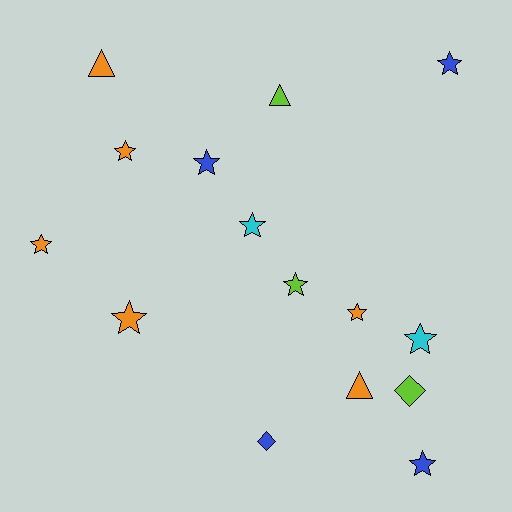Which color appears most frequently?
Orange, with 6 objects.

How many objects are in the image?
There are 15 objects.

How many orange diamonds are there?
There are no orange diamonds.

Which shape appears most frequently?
Star, with 10 objects.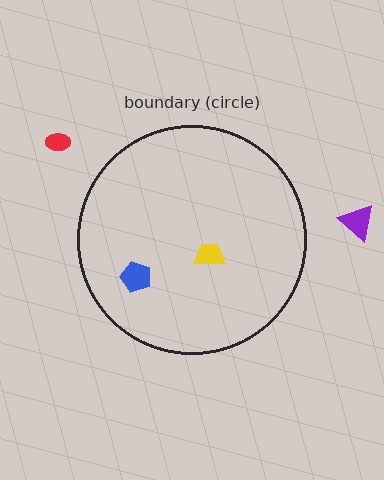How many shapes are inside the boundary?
2 inside, 2 outside.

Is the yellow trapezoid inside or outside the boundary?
Inside.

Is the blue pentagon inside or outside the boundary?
Inside.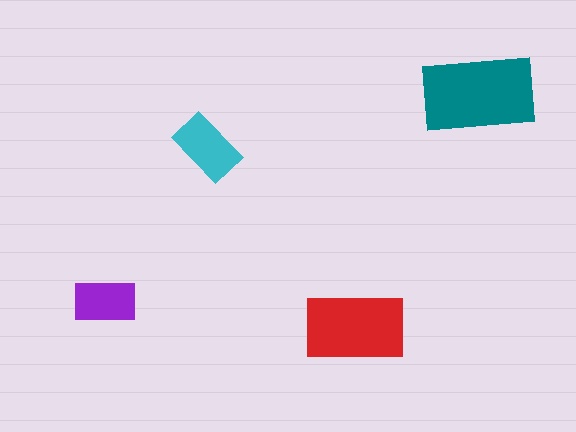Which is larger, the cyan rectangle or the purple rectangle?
The cyan one.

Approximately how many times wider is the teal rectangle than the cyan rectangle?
About 1.5 times wider.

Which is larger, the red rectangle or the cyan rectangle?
The red one.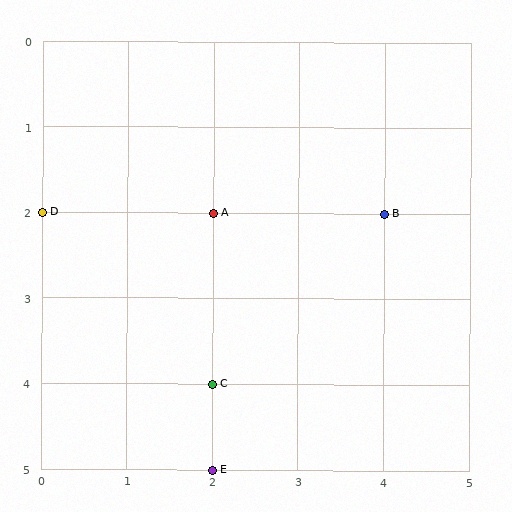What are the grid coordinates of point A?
Point A is at grid coordinates (2, 2).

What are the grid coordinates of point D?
Point D is at grid coordinates (0, 2).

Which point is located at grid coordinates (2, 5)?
Point E is at (2, 5).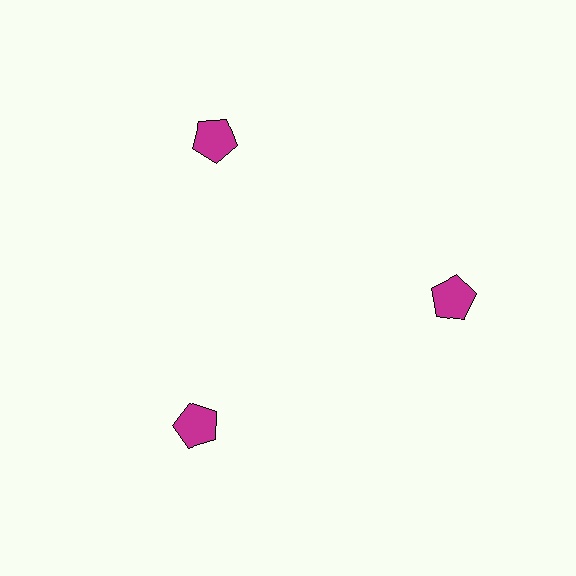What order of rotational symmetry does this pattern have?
This pattern has 3-fold rotational symmetry.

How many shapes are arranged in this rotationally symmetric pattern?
There are 3 shapes, arranged in 3 groups of 1.